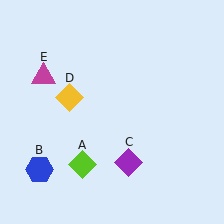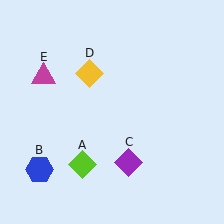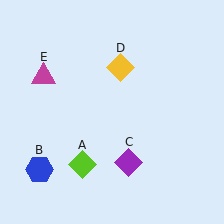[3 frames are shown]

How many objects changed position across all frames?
1 object changed position: yellow diamond (object D).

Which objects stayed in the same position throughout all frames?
Lime diamond (object A) and blue hexagon (object B) and purple diamond (object C) and magenta triangle (object E) remained stationary.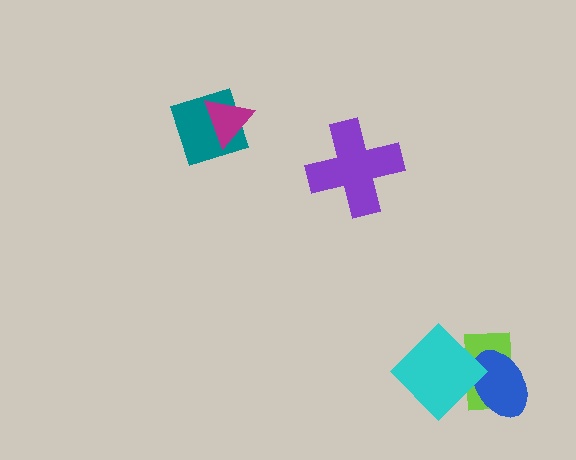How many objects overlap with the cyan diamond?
2 objects overlap with the cyan diamond.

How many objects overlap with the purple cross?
0 objects overlap with the purple cross.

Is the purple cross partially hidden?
No, no other shape covers it.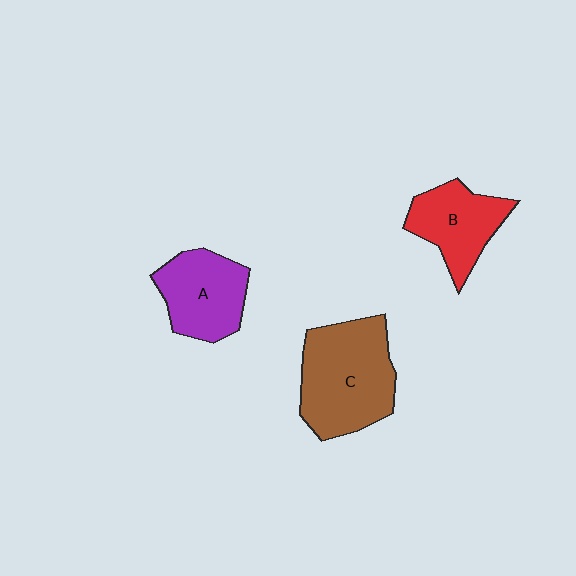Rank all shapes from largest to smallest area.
From largest to smallest: C (brown), A (purple), B (red).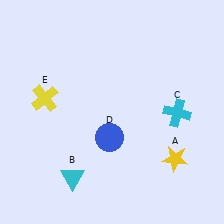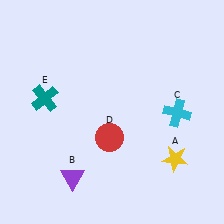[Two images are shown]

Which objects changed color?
B changed from cyan to purple. D changed from blue to red. E changed from yellow to teal.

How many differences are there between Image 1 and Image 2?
There are 3 differences between the two images.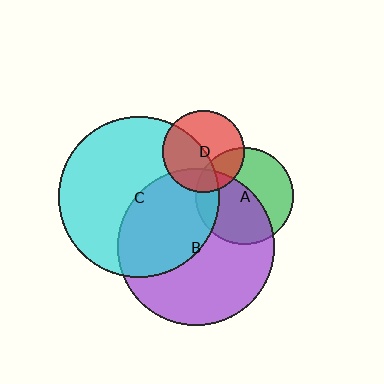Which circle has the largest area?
Circle C (cyan).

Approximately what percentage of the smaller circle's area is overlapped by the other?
Approximately 20%.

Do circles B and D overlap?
Yes.